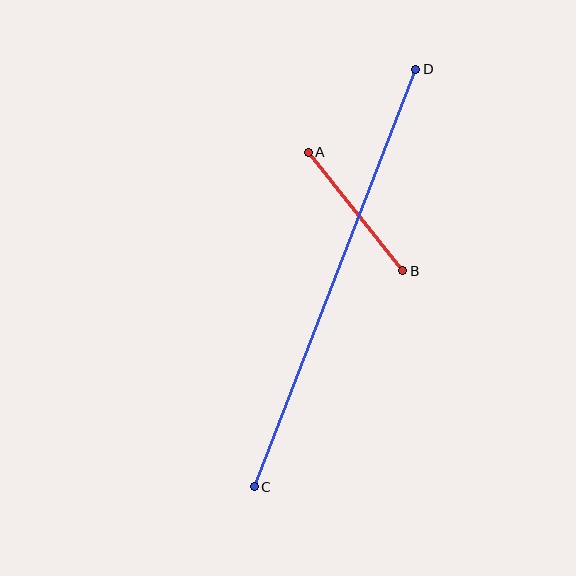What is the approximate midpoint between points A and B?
The midpoint is at approximately (356, 211) pixels.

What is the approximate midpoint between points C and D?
The midpoint is at approximately (335, 278) pixels.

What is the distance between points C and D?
The distance is approximately 448 pixels.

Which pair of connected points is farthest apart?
Points C and D are farthest apart.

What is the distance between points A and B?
The distance is approximately 152 pixels.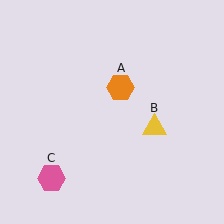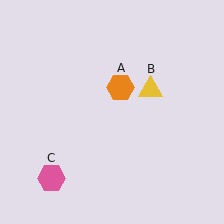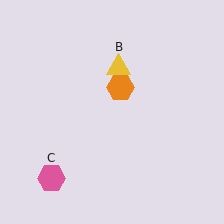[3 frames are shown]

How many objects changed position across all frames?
1 object changed position: yellow triangle (object B).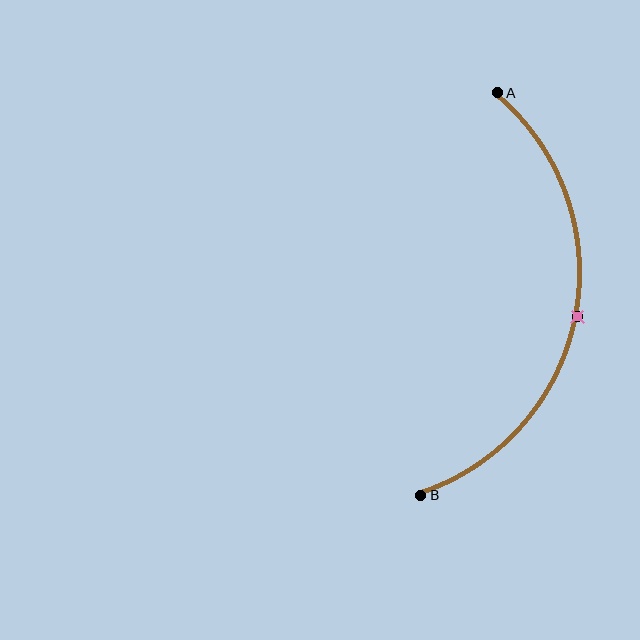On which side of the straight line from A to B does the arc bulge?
The arc bulges to the right of the straight line connecting A and B.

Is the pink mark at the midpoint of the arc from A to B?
Yes. The pink mark lies on the arc at equal arc-length from both A and B — it is the arc midpoint.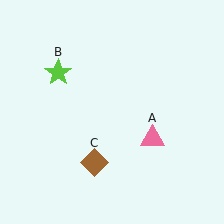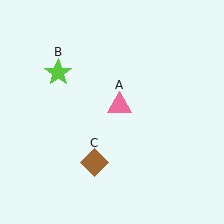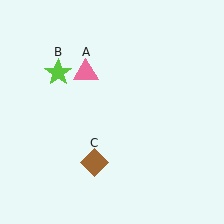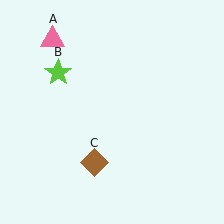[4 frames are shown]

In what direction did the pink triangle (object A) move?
The pink triangle (object A) moved up and to the left.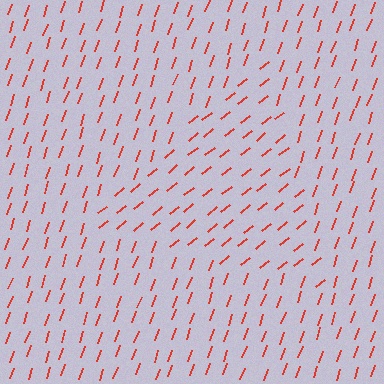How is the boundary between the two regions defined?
The boundary is defined purely by a change in line orientation (approximately 32 degrees difference). All lines are the same color and thickness.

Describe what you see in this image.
The image is filled with small red line segments. A triangle region in the image has lines oriented differently from the surrounding lines, creating a visible texture boundary.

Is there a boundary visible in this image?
Yes, there is a texture boundary formed by a change in line orientation.